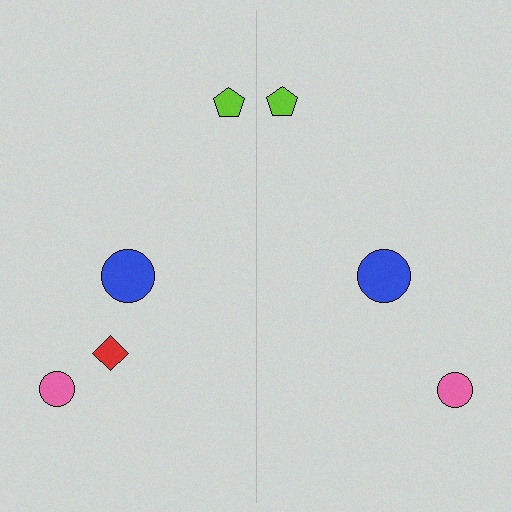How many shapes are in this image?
There are 7 shapes in this image.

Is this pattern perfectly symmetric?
No, the pattern is not perfectly symmetric. A red diamond is missing from the right side.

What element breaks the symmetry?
A red diamond is missing from the right side.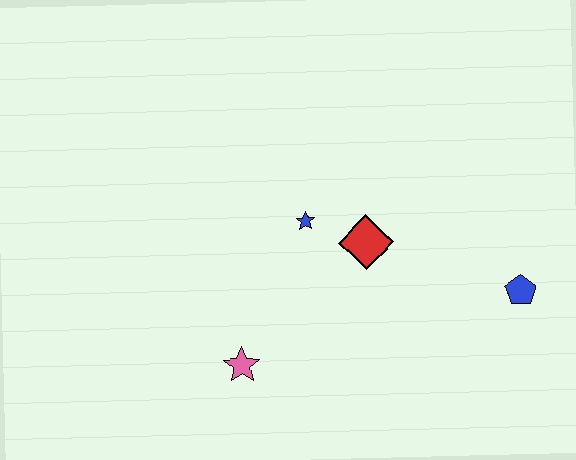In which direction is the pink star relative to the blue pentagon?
The pink star is to the left of the blue pentagon.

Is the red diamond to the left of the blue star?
No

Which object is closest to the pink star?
The blue star is closest to the pink star.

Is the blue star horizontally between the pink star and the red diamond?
Yes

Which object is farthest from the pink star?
The blue pentagon is farthest from the pink star.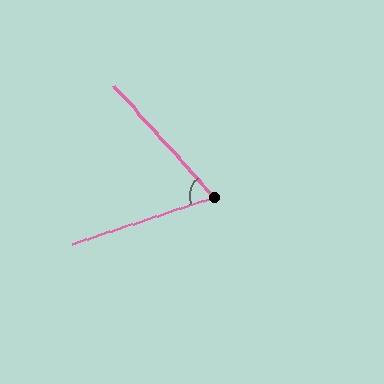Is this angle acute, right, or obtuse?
It is acute.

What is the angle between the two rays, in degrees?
Approximately 67 degrees.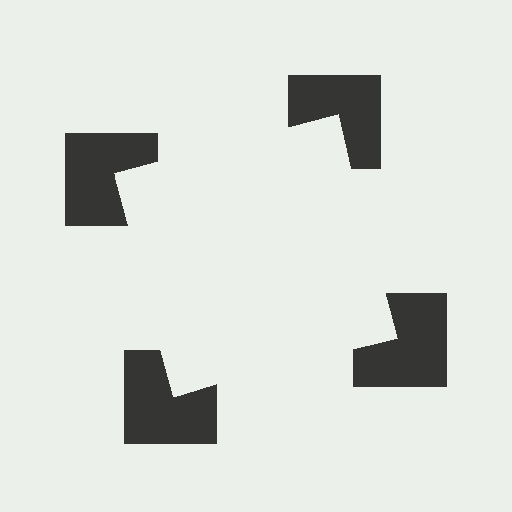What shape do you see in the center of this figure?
An illusory square — its edges are inferred from the aligned wedge cuts in the notched squares, not physically drawn.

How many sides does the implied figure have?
4 sides.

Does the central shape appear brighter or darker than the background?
It typically appears slightly brighter than the background, even though no actual brightness change is drawn.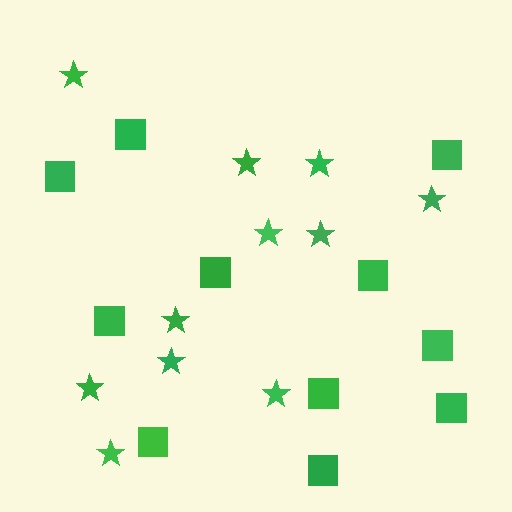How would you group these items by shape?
There are 2 groups: one group of stars (11) and one group of squares (11).